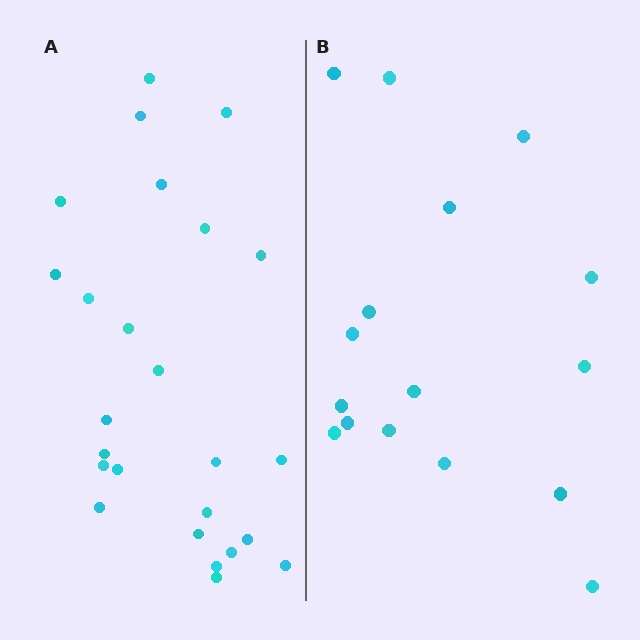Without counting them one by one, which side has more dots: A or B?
Region A (the left region) has more dots.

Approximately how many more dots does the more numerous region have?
Region A has roughly 8 or so more dots than region B.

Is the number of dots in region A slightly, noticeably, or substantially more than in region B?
Region A has substantially more. The ratio is roughly 1.6 to 1.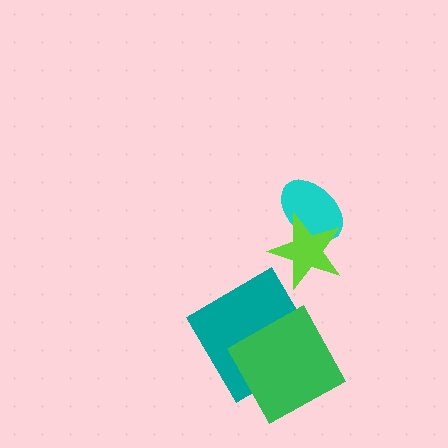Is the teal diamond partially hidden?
Yes, it is partially covered by another shape.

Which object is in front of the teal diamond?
The green square is in front of the teal diamond.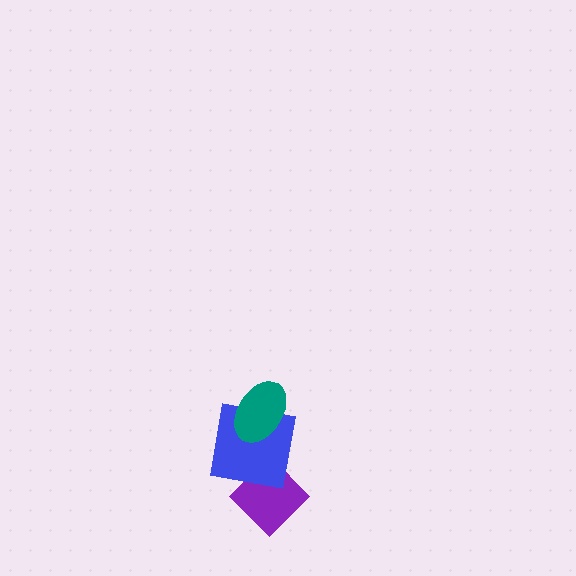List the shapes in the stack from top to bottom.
From top to bottom: the teal ellipse, the blue square, the purple diamond.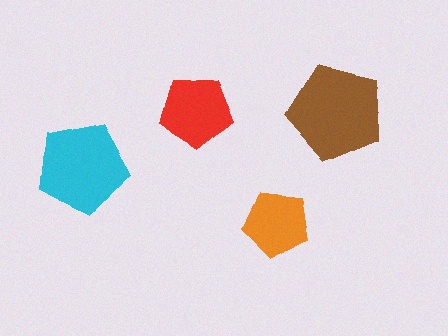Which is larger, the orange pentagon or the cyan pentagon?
The cyan one.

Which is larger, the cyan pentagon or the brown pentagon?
The brown one.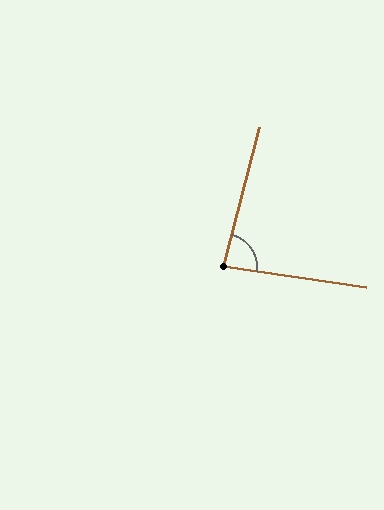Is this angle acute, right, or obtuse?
It is acute.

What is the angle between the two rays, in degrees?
Approximately 84 degrees.